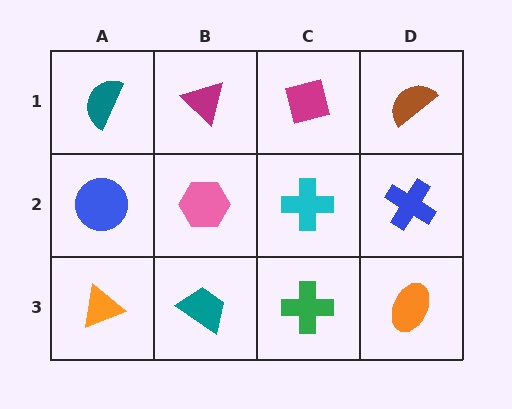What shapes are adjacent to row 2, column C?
A magenta square (row 1, column C), a green cross (row 3, column C), a pink hexagon (row 2, column B), a blue cross (row 2, column D).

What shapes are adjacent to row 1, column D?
A blue cross (row 2, column D), a magenta square (row 1, column C).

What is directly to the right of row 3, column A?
A teal trapezoid.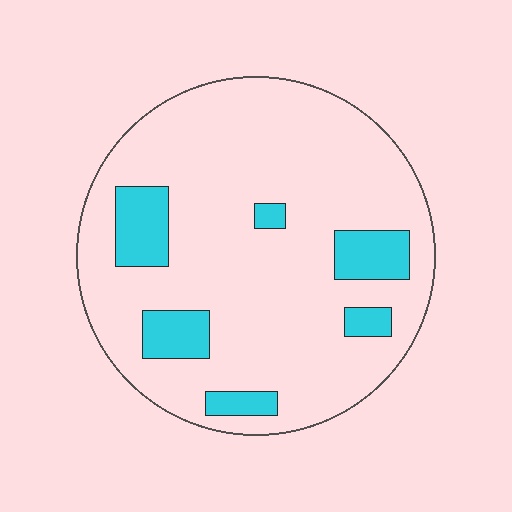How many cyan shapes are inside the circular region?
6.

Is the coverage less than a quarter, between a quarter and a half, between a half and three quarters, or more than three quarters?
Less than a quarter.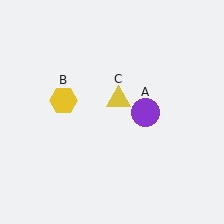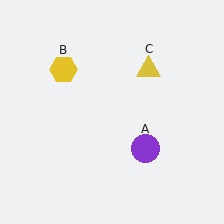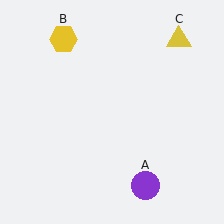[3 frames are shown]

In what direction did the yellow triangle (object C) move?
The yellow triangle (object C) moved up and to the right.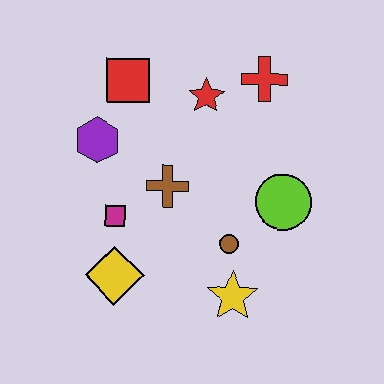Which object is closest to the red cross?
The red star is closest to the red cross.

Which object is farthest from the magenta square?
The red cross is farthest from the magenta square.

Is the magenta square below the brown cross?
Yes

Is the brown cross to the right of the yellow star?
No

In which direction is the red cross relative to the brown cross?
The red cross is above the brown cross.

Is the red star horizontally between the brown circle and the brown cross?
Yes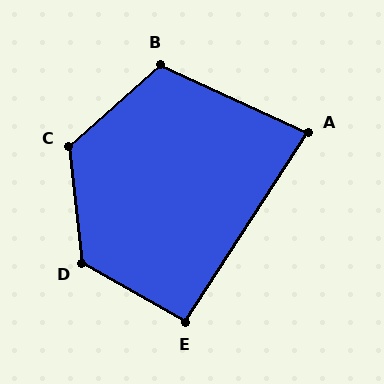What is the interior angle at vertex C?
Approximately 126 degrees (obtuse).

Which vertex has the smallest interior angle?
A, at approximately 82 degrees.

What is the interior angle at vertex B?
Approximately 113 degrees (obtuse).